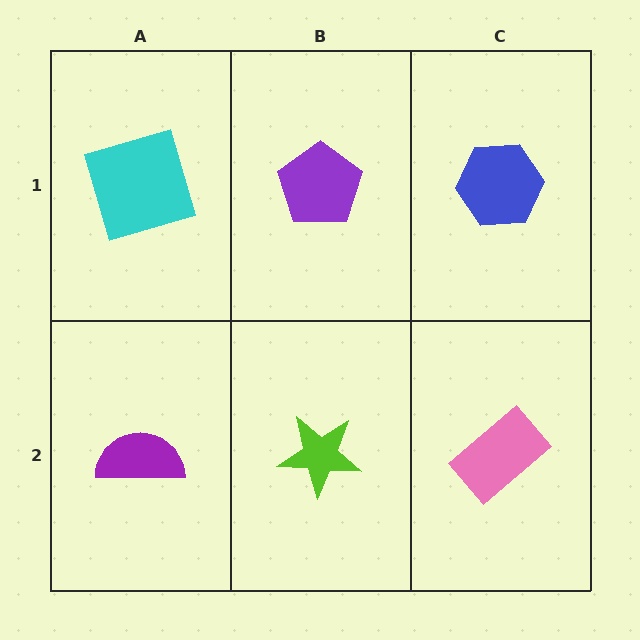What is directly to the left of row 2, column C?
A lime star.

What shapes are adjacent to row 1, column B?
A lime star (row 2, column B), a cyan square (row 1, column A), a blue hexagon (row 1, column C).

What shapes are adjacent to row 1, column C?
A pink rectangle (row 2, column C), a purple pentagon (row 1, column B).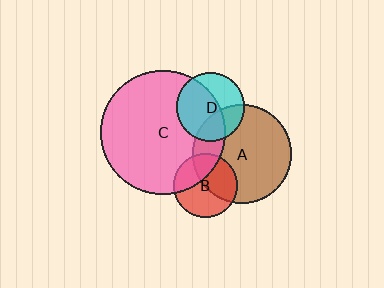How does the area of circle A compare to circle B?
Approximately 2.4 times.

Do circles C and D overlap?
Yes.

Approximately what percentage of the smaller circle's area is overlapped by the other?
Approximately 60%.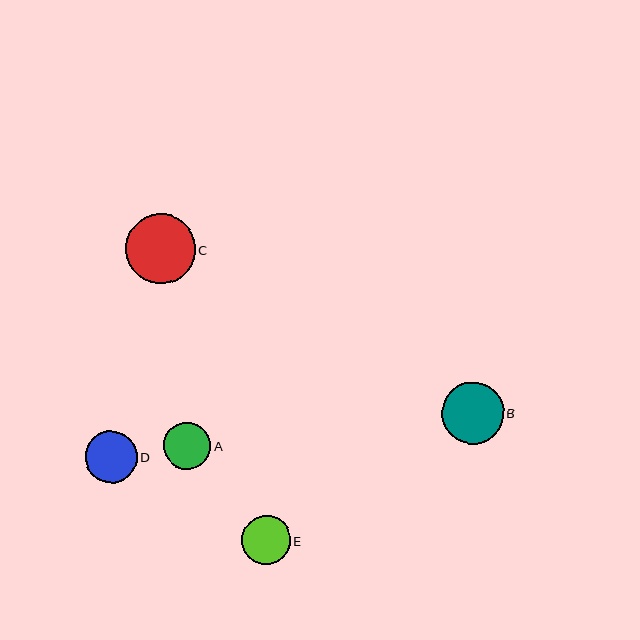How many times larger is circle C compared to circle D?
Circle C is approximately 1.3 times the size of circle D.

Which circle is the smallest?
Circle A is the smallest with a size of approximately 47 pixels.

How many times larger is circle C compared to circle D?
Circle C is approximately 1.3 times the size of circle D.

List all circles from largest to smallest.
From largest to smallest: C, B, D, E, A.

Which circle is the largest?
Circle C is the largest with a size of approximately 70 pixels.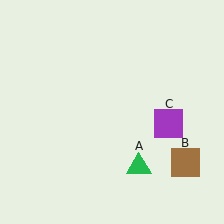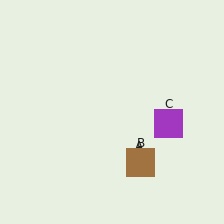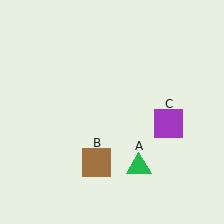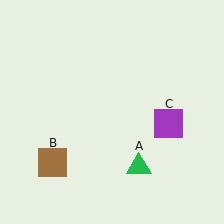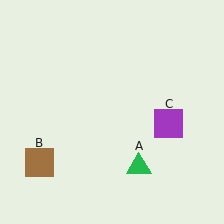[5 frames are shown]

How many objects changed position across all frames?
1 object changed position: brown square (object B).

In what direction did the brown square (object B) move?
The brown square (object B) moved left.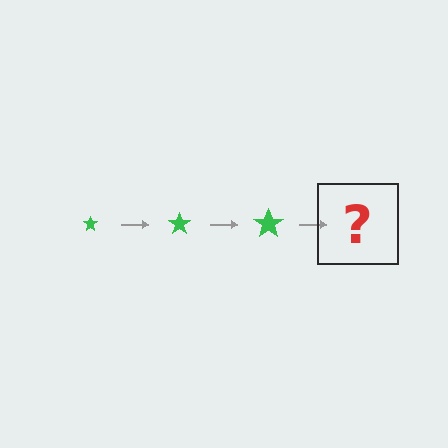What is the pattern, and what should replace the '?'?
The pattern is that the star gets progressively larger each step. The '?' should be a green star, larger than the previous one.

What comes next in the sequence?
The next element should be a green star, larger than the previous one.